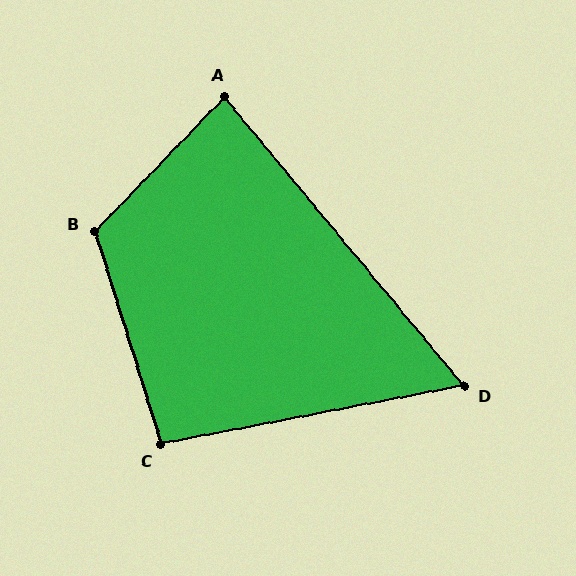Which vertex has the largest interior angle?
B, at approximately 119 degrees.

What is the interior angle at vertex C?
Approximately 96 degrees (obtuse).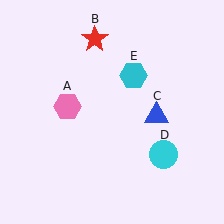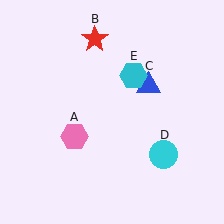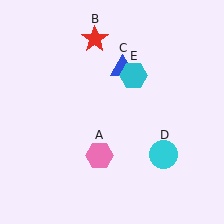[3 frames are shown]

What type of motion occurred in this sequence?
The pink hexagon (object A), blue triangle (object C) rotated counterclockwise around the center of the scene.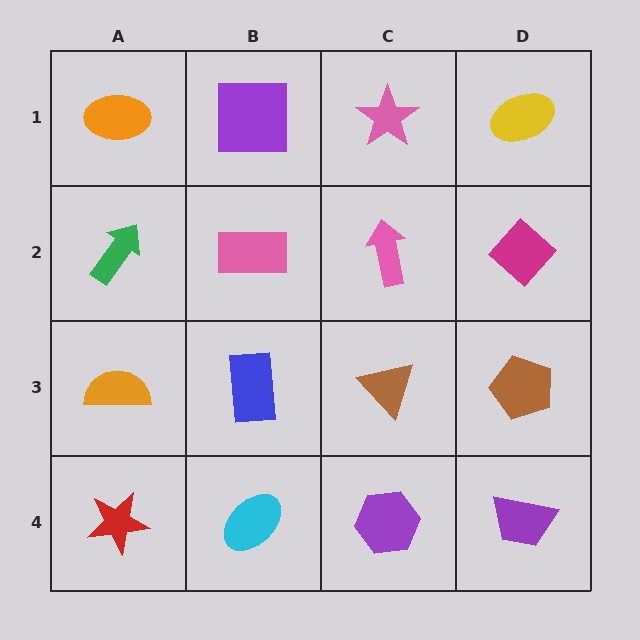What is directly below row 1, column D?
A magenta diamond.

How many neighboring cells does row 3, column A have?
3.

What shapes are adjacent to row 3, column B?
A pink rectangle (row 2, column B), a cyan ellipse (row 4, column B), an orange semicircle (row 3, column A), a brown triangle (row 3, column C).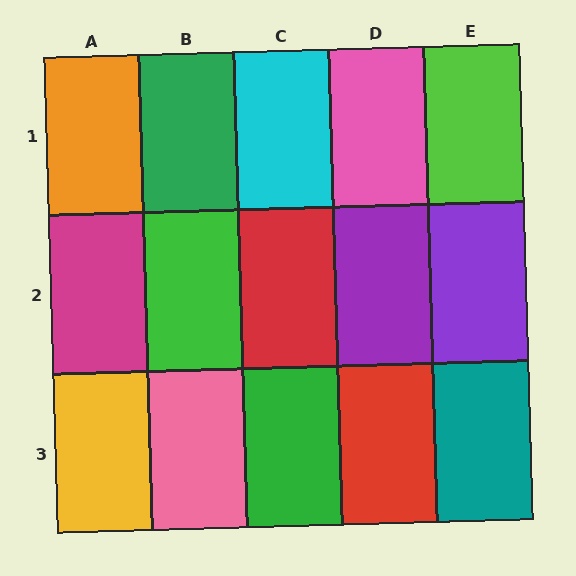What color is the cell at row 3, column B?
Pink.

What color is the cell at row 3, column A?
Yellow.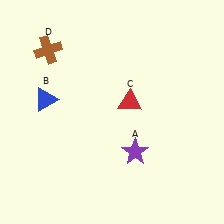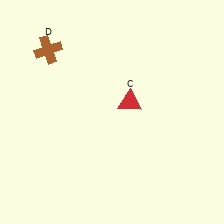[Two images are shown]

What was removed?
The purple star (A), the blue triangle (B) were removed in Image 2.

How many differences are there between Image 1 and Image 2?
There are 2 differences between the two images.